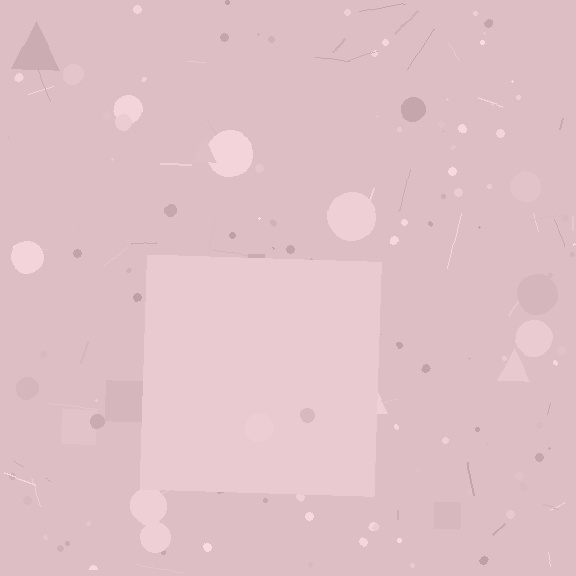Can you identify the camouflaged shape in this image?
The camouflaged shape is a square.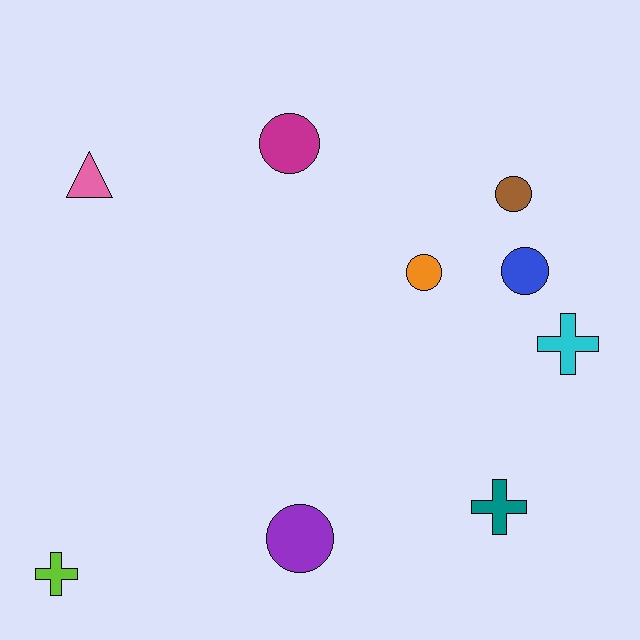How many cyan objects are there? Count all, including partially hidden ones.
There is 1 cyan object.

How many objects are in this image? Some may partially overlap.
There are 9 objects.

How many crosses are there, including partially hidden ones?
There are 3 crosses.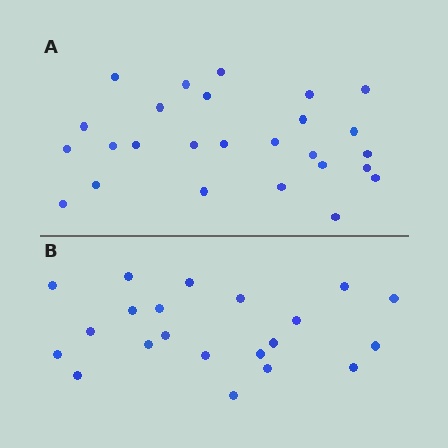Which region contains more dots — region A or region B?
Region A (the top region) has more dots.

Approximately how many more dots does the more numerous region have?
Region A has about 5 more dots than region B.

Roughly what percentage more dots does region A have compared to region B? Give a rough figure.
About 25% more.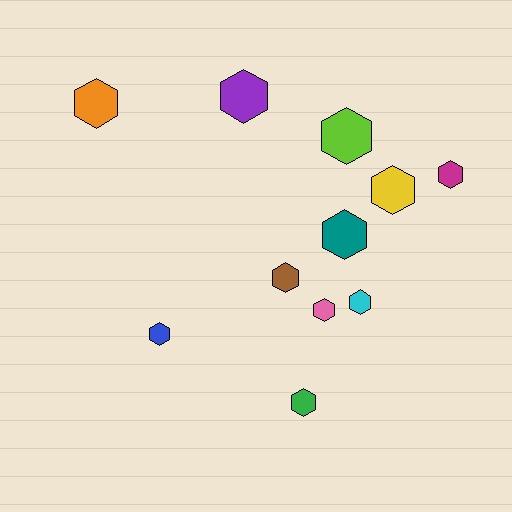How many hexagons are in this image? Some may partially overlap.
There are 11 hexagons.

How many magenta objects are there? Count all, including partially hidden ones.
There is 1 magenta object.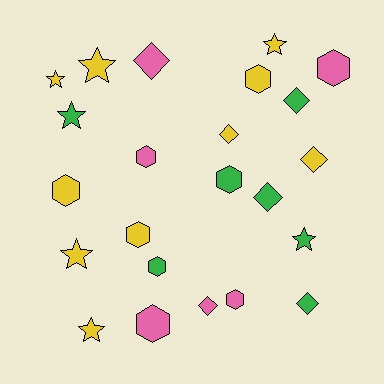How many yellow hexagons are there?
There are 3 yellow hexagons.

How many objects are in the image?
There are 23 objects.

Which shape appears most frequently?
Hexagon, with 9 objects.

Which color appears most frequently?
Yellow, with 10 objects.